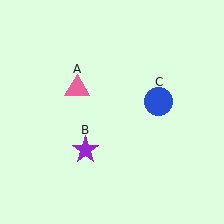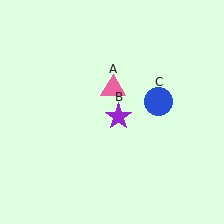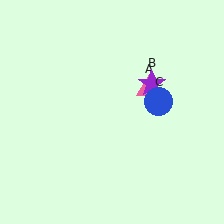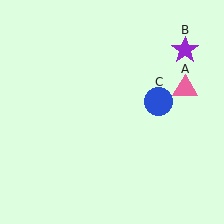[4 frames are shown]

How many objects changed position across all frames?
2 objects changed position: pink triangle (object A), purple star (object B).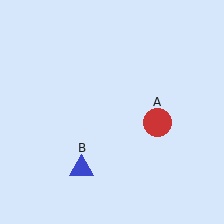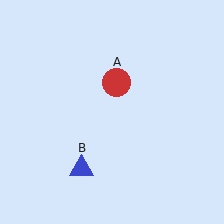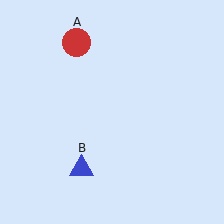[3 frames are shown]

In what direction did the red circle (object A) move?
The red circle (object A) moved up and to the left.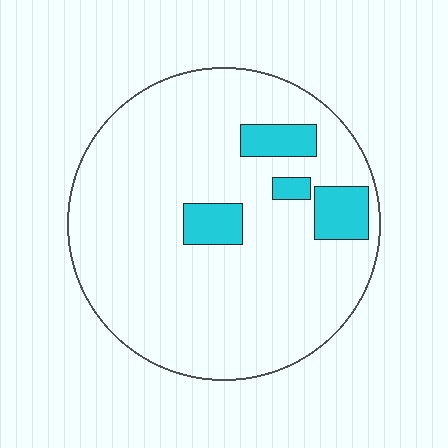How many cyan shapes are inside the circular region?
4.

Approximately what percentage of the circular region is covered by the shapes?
Approximately 10%.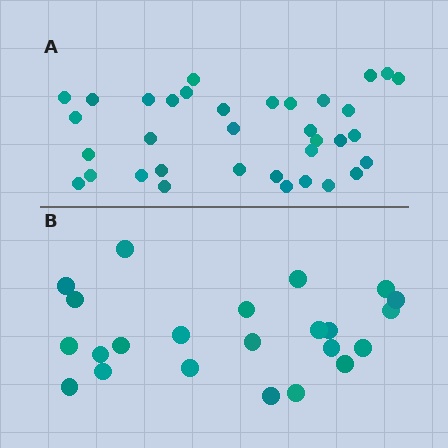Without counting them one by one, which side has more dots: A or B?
Region A (the top region) has more dots.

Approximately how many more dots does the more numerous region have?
Region A has roughly 12 or so more dots than region B.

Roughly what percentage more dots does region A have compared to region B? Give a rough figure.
About 50% more.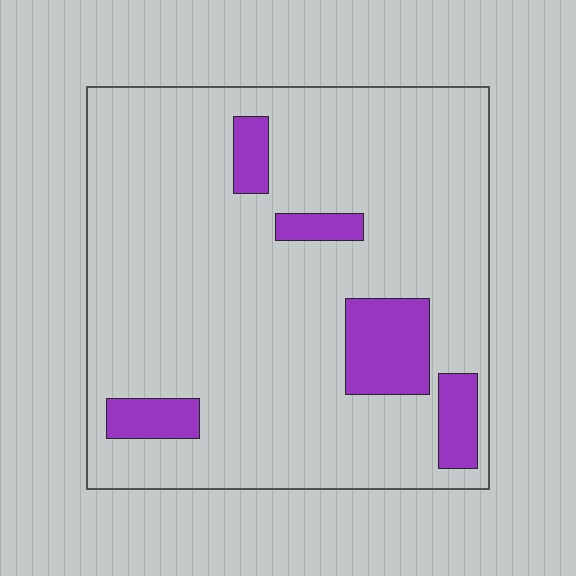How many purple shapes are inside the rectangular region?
5.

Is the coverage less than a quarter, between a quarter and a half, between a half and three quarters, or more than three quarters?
Less than a quarter.